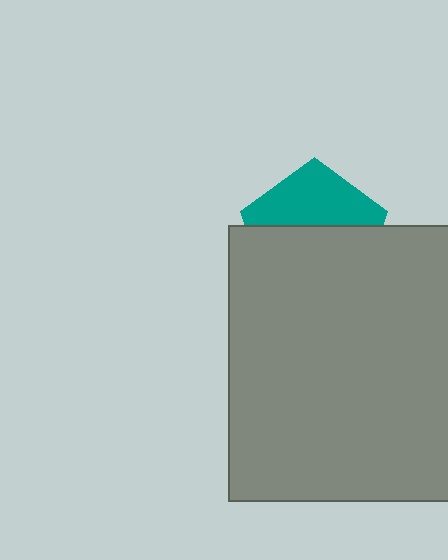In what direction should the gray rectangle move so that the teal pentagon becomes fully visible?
The gray rectangle should move down. That is the shortest direction to clear the overlap and leave the teal pentagon fully visible.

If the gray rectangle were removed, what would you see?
You would see the complete teal pentagon.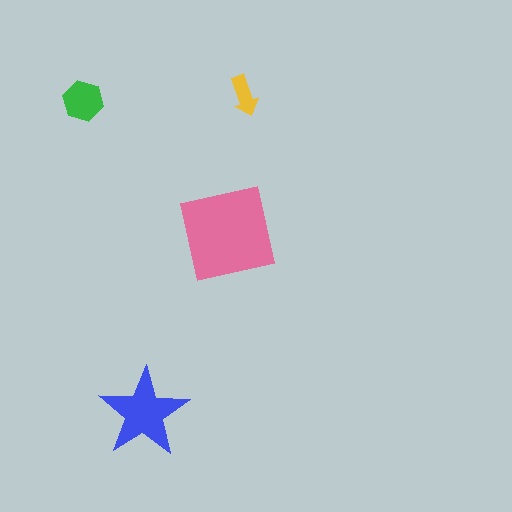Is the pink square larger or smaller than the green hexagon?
Larger.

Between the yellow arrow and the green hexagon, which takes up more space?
The green hexagon.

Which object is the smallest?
The yellow arrow.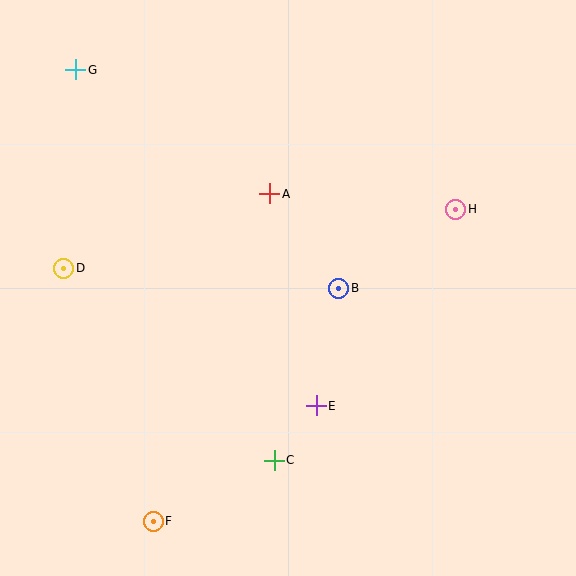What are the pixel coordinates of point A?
Point A is at (270, 194).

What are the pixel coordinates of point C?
Point C is at (274, 460).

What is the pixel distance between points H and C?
The distance between H and C is 310 pixels.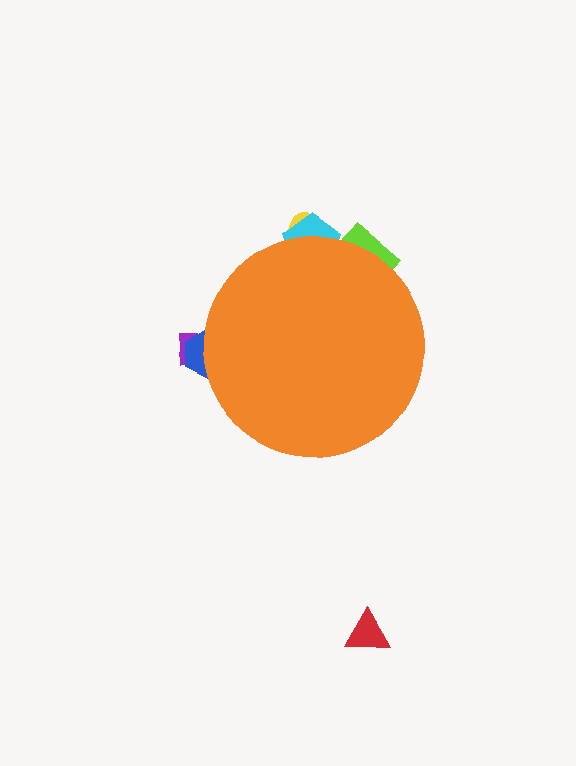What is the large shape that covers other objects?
An orange circle.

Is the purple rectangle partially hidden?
Yes, the purple rectangle is partially hidden behind the orange circle.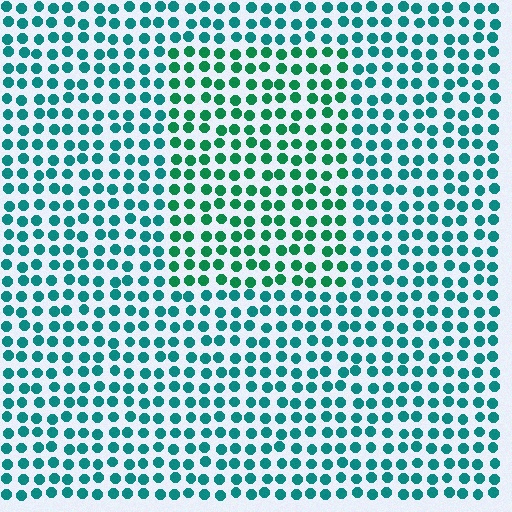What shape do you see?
I see a rectangle.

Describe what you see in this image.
The image is filled with small teal elements in a uniform arrangement. A rectangle-shaped region is visible where the elements are tinted to a slightly different hue, forming a subtle color boundary.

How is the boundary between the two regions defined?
The boundary is defined purely by a slight shift in hue (about 28 degrees). Spacing, size, and orientation are identical on both sides.